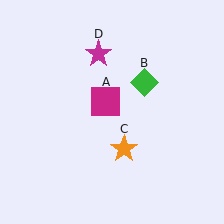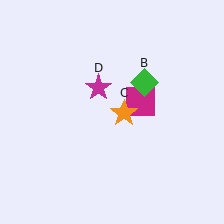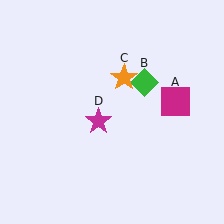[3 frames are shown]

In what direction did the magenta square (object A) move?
The magenta square (object A) moved right.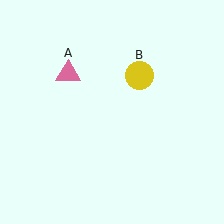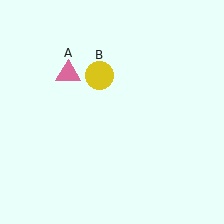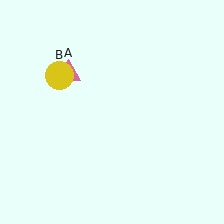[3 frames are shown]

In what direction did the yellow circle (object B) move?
The yellow circle (object B) moved left.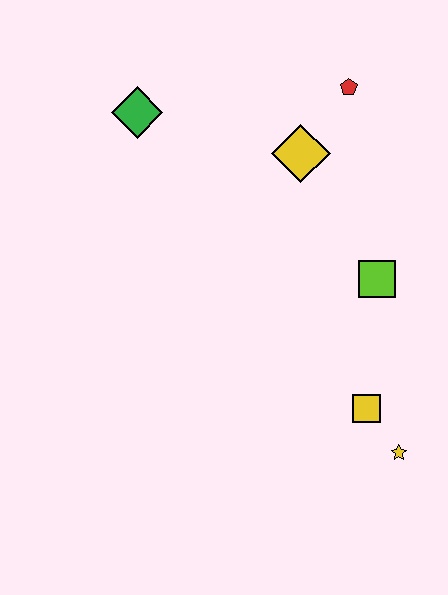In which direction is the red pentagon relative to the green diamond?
The red pentagon is to the right of the green diamond.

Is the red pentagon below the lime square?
No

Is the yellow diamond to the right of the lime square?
No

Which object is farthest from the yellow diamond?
The yellow star is farthest from the yellow diamond.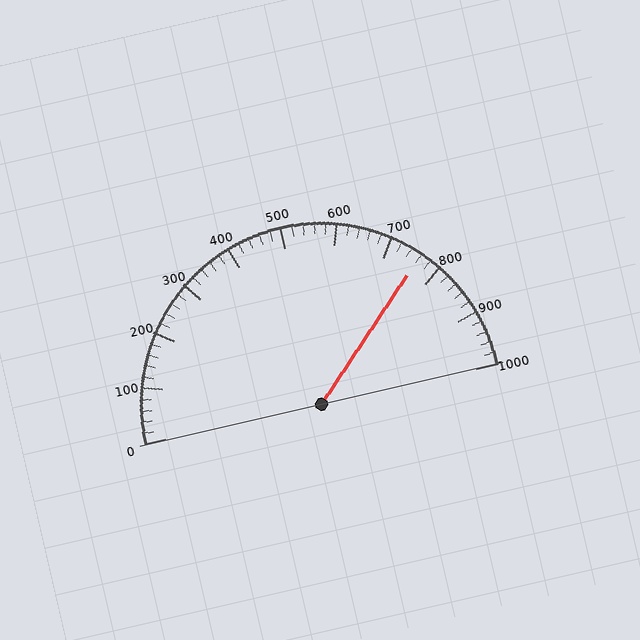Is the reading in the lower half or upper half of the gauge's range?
The reading is in the upper half of the range (0 to 1000).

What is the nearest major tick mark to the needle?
The nearest major tick mark is 800.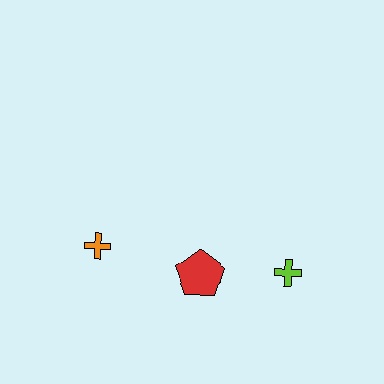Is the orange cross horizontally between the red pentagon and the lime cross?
No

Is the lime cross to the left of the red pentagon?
No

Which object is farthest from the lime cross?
The orange cross is farthest from the lime cross.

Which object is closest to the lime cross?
The red pentagon is closest to the lime cross.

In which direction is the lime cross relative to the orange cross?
The lime cross is to the right of the orange cross.